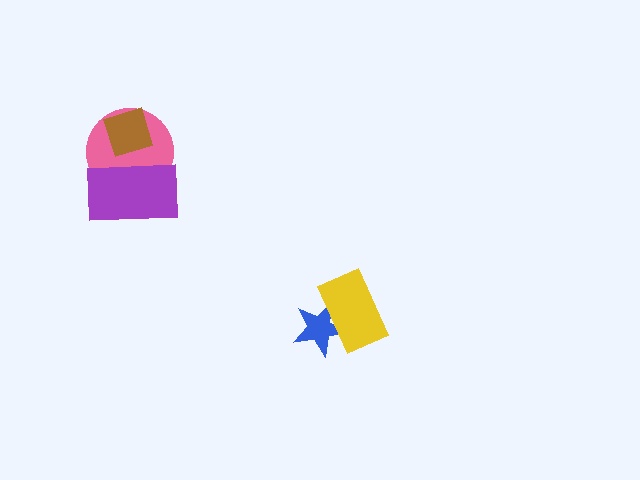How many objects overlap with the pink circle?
2 objects overlap with the pink circle.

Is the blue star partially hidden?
Yes, it is partially covered by another shape.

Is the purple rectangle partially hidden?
No, no other shape covers it.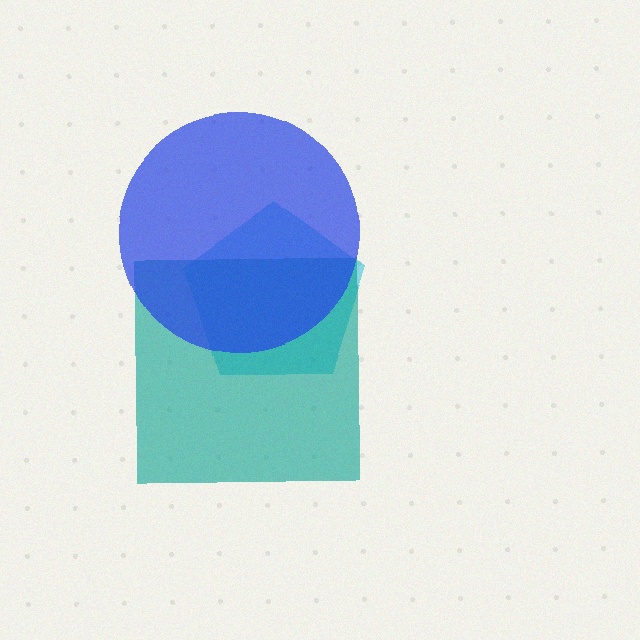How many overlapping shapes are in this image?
There are 3 overlapping shapes in the image.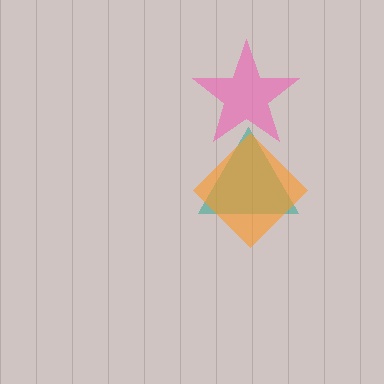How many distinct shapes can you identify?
There are 3 distinct shapes: a pink star, a teal triangle, an orange diamond.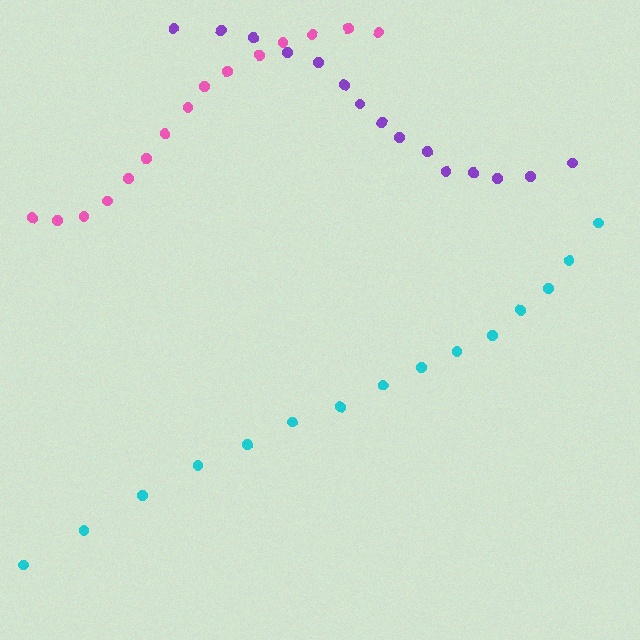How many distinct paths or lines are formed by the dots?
There are 3 distinct paths.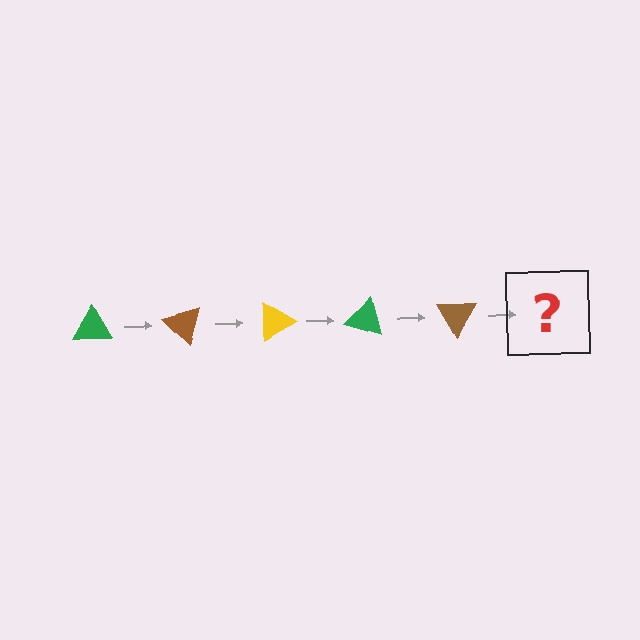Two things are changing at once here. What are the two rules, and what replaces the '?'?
The two rules are that it rotates 45 degrees each step and the color cycles through green, brown, and yellow. The '?' should be a yellow triangle, rotated 225 degrees from the start.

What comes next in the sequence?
The next element should be a yellow triangle, rotated 225 degrees from the start.